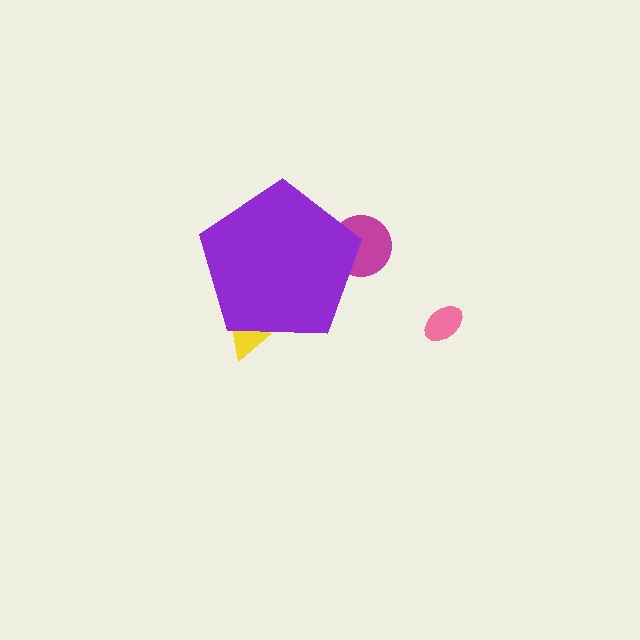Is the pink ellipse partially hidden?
No, the pink ellipse is fully visible.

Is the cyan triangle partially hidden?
Yes, the cyan triangle is partially hidden behind the purple pentagon.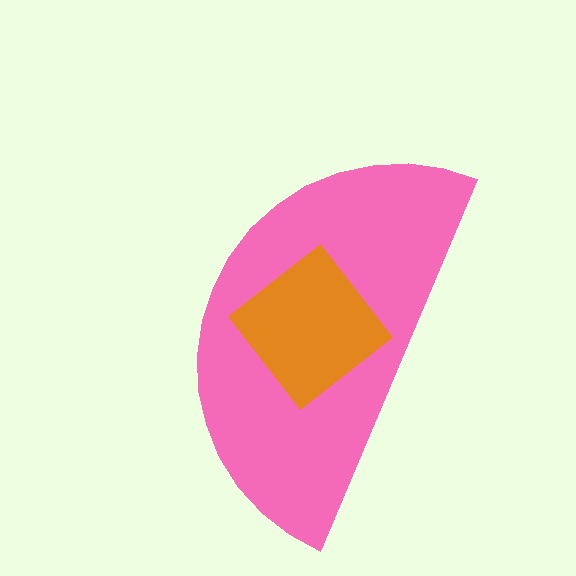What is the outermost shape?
The pink semicircle.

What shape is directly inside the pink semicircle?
The orange diamond.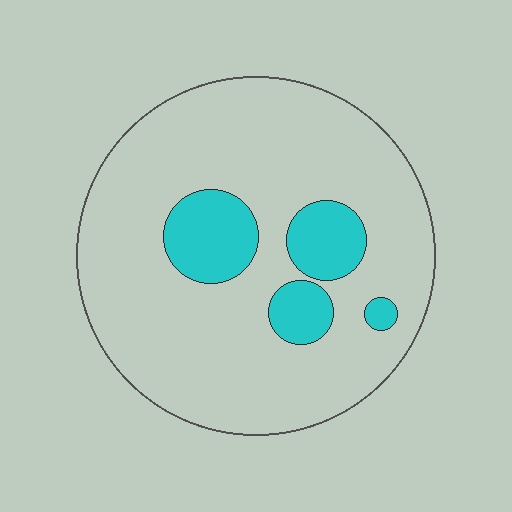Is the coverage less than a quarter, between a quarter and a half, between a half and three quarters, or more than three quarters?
Less than a quarter.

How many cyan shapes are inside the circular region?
4.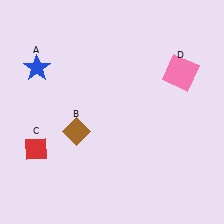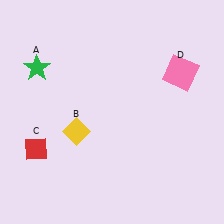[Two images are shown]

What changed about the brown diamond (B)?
In Image 1, B is brown. In Image 2, it changed to yellow.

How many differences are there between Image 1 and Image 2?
There are 2 differences between the two images.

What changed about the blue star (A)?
In Image 1, A is blue. In Image 2, it changed to green.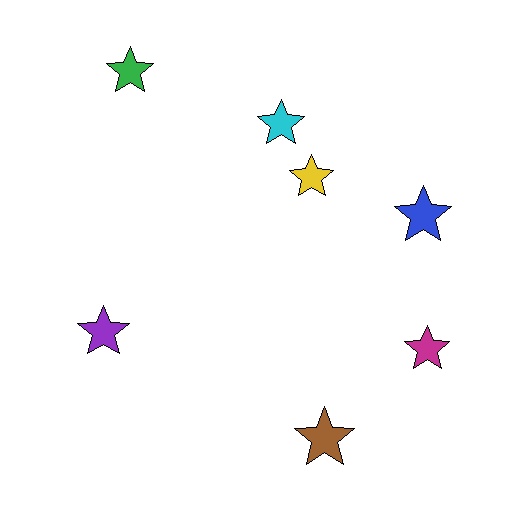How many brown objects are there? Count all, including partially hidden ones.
There is 1 brown object.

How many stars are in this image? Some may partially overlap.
There are 7 stars.